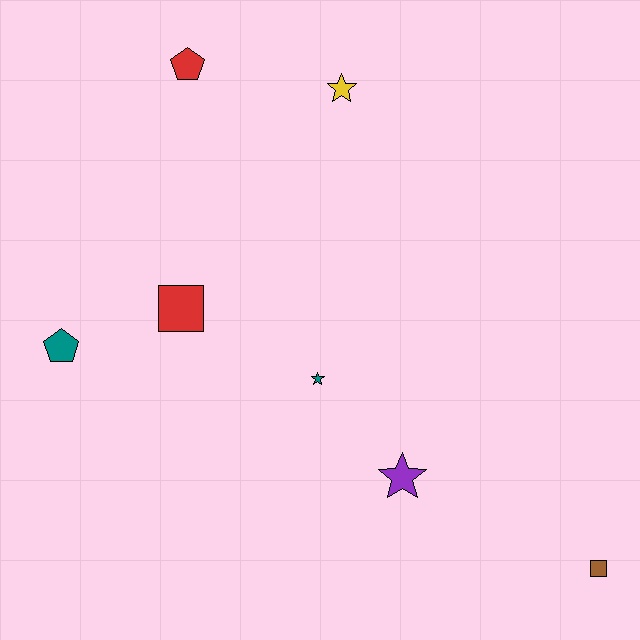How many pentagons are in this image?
There are 2 pentagons.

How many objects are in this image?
There are 7 objects.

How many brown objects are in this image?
There is 1 brown object.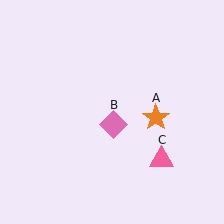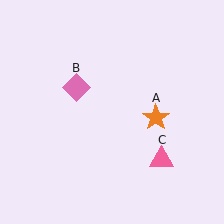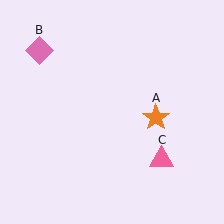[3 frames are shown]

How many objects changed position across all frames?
1 object changed position: pink diamond (object B).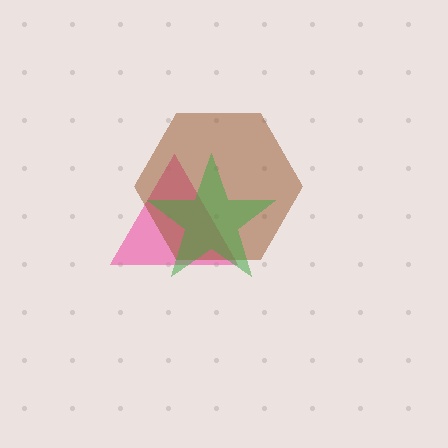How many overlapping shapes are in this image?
There are 3 overlapping shapes in the image.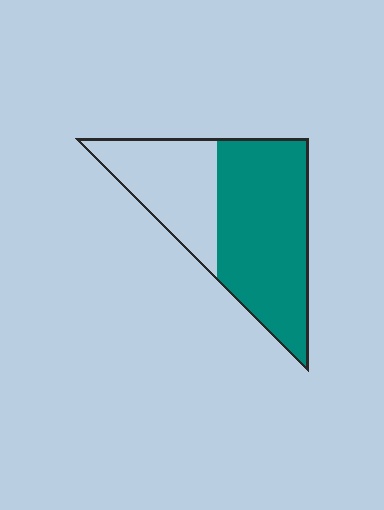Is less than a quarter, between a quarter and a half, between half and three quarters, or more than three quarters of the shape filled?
Between half and three quarters.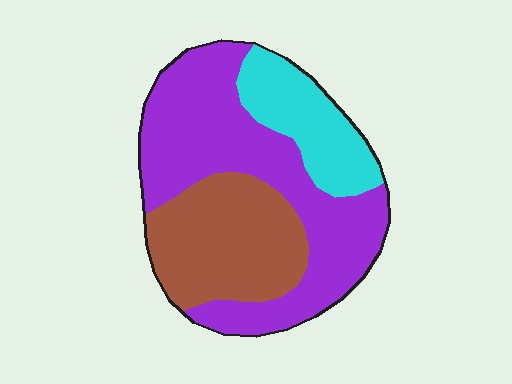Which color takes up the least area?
Cyan, at roughly 20%.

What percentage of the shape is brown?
Brown covers roughly 30% of the shape.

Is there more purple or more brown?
Purple.